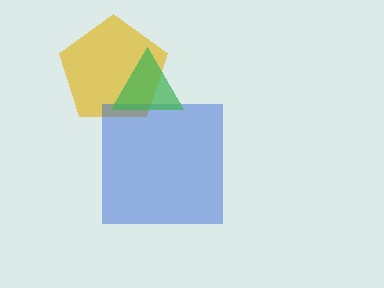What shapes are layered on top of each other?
The layered shapes are: a yellow pentagon, a blue square, a green triangle.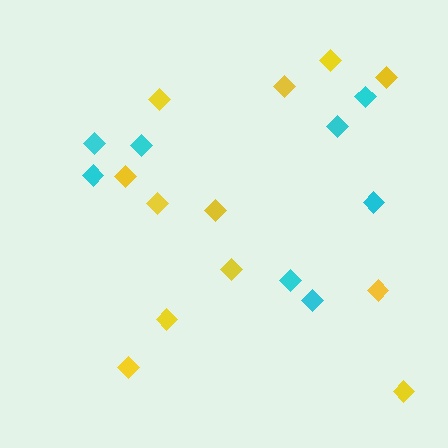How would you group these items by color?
There are 2 groups: one group of yellow diamonds (12) and one group of cyan diamonds (8).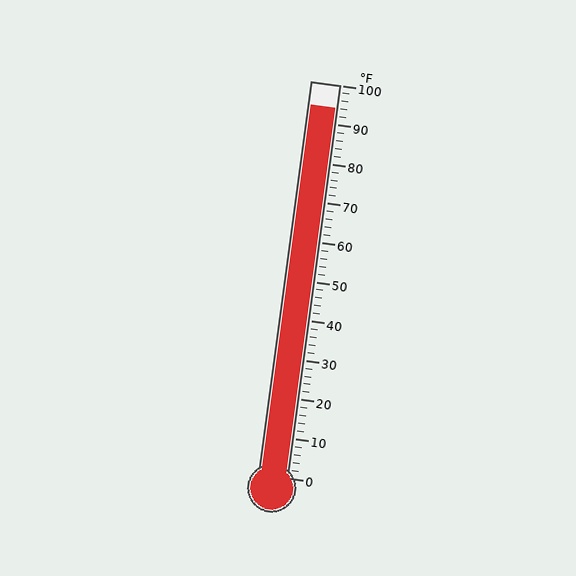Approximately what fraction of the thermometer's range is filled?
The thermometer is filled to approximately 95% of its range.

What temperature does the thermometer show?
The thermometer shows approximately 94°F.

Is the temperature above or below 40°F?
The temperature is above 40°F.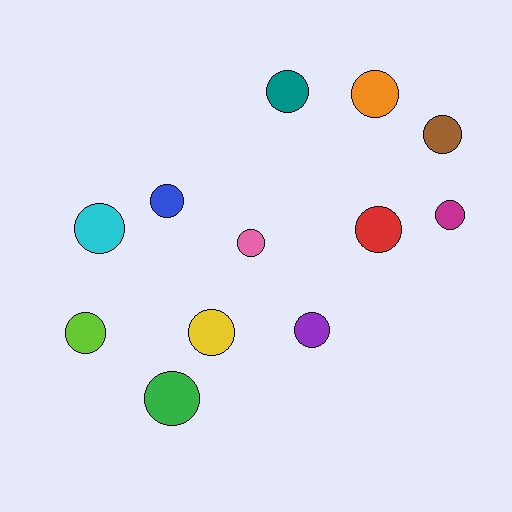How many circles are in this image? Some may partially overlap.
There are 12 circles.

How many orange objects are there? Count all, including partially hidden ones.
There is 1 orange object.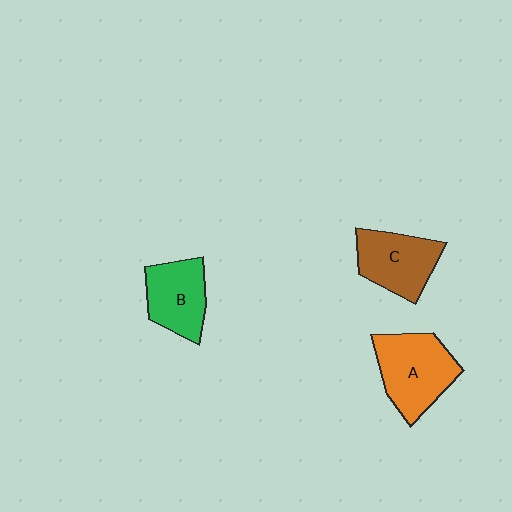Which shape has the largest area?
Shape A (orange).